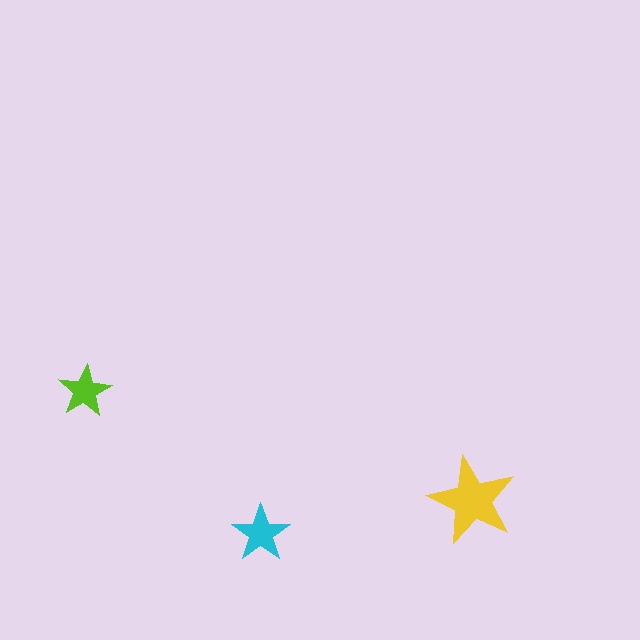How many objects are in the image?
There are 3 objects in the image.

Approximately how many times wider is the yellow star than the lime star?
About 1.5 times wider.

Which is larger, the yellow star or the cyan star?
The yellow one.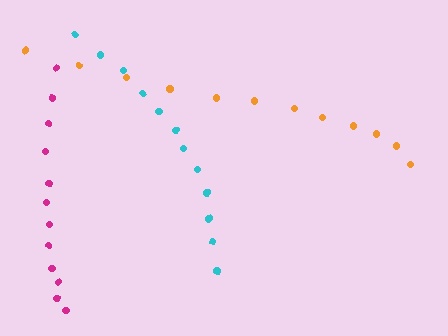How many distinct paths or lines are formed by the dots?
There are 3 distinct paths.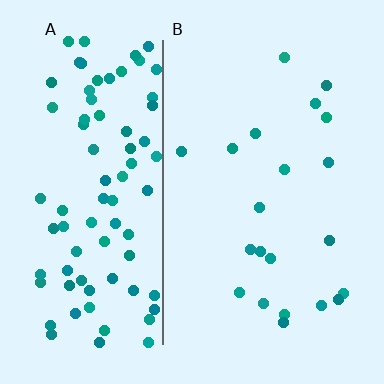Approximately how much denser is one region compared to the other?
Approximately 4.2× — region A over region B.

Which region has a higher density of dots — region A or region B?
A (the left).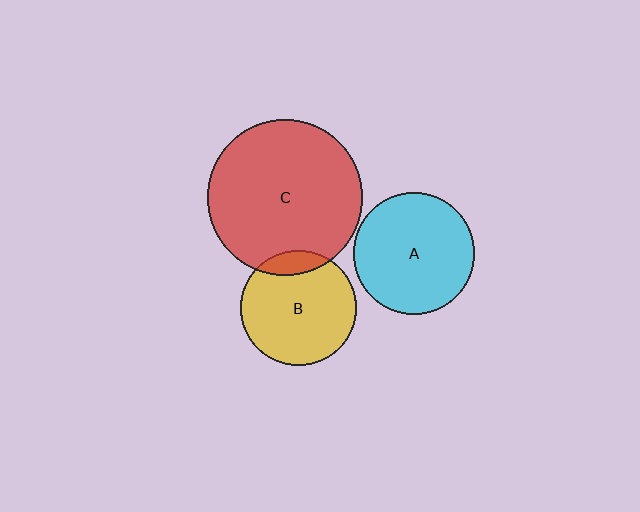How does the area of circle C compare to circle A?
Approximately 1.6 times.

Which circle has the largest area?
Circle C (red).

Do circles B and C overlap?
Yes.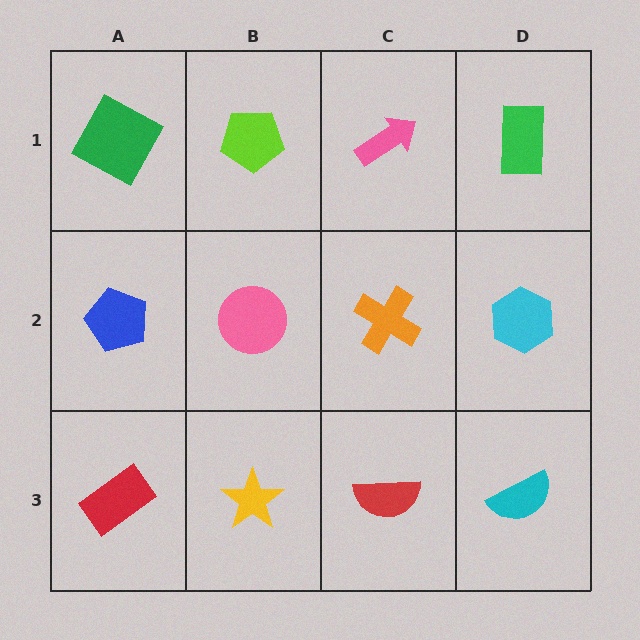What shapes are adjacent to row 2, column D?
A green rectangle (row 1, column D), a cyan semicircle (row 3, column D), an orange cross (row 2, column C).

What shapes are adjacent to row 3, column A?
A blue pentagon (row 2, column A), a yellow star (row 3, column B).